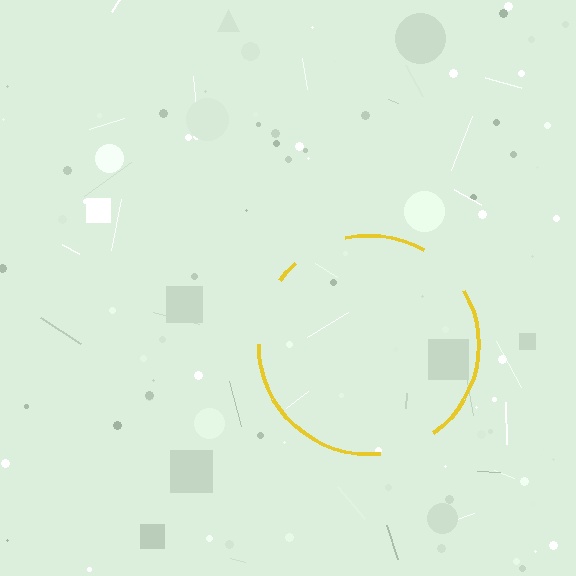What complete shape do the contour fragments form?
The contour fragments form a circle.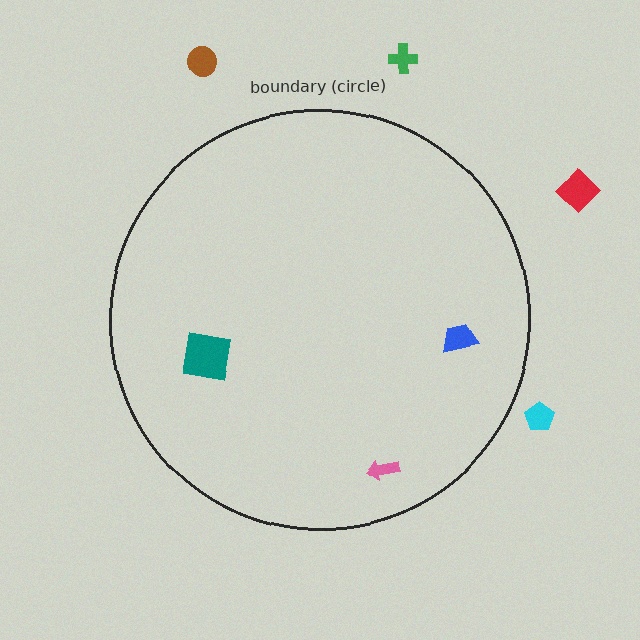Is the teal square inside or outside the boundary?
Inside.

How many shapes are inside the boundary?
3 inside, 4 outside.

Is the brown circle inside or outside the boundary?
Outside.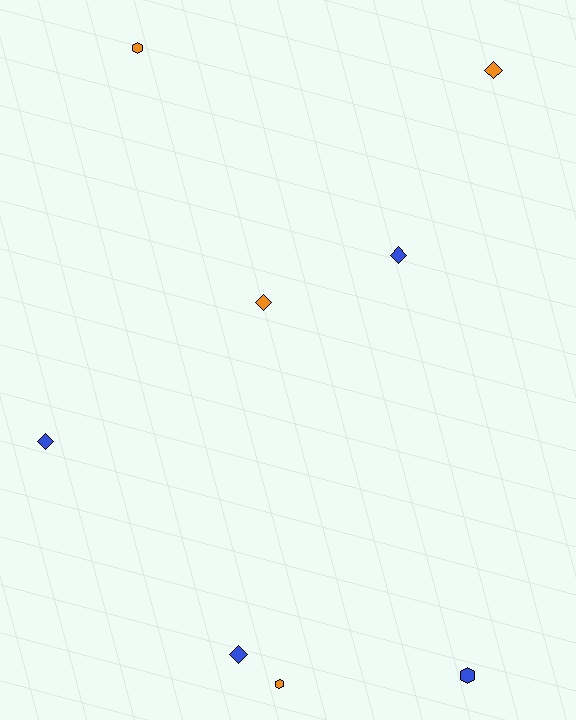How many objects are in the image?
There are 8 objects.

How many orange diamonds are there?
There are 2 orange diamonds.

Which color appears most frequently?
Blue, with 4 objects.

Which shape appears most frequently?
Diamond, with 5 objects.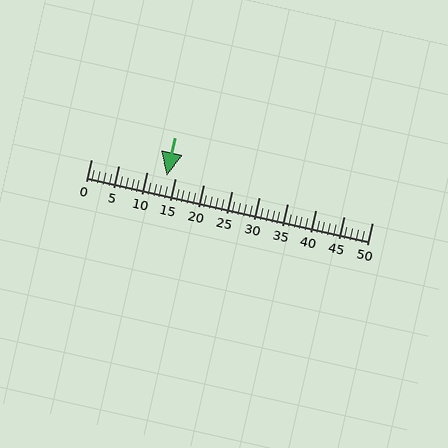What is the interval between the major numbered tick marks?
The major tick marks are spaced 5 units apart.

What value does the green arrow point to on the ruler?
The green arrow points to approximately 14.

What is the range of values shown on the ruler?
The ruler shows values from 0 to 50.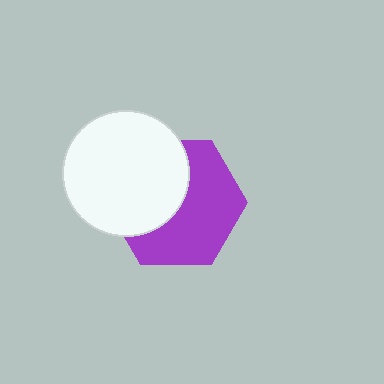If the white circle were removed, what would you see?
You would see the complete purple hexagon.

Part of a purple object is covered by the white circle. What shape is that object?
It is a hexagon.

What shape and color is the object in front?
The object in front is a white circle.